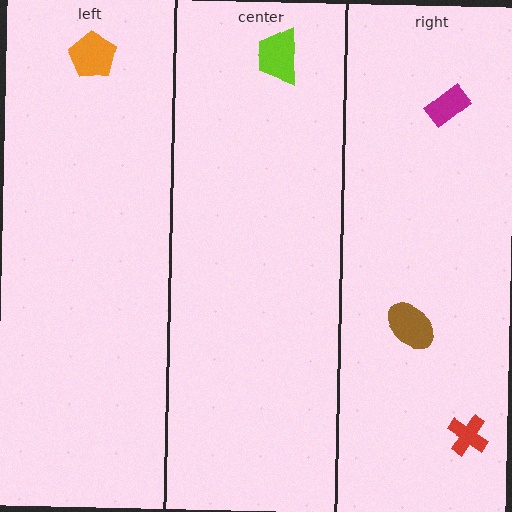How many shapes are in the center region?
1.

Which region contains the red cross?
The right region.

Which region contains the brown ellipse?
The right region.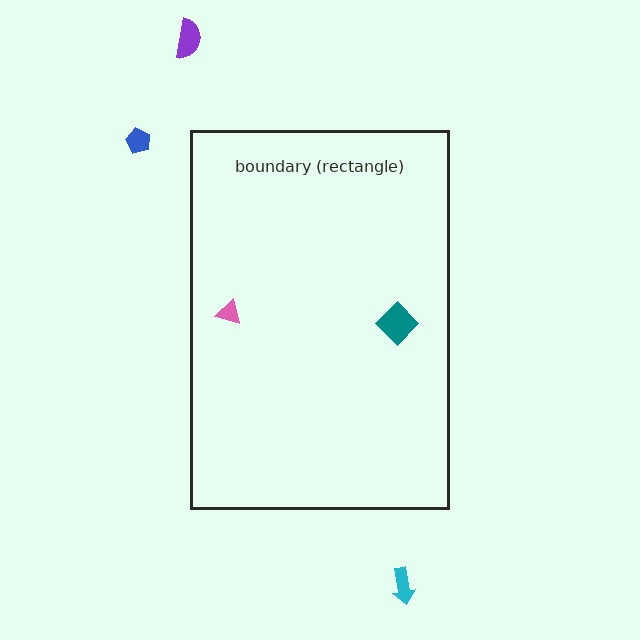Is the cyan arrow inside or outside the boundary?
Outside.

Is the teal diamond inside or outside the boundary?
Inside.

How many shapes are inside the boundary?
2 inside, 3 outside.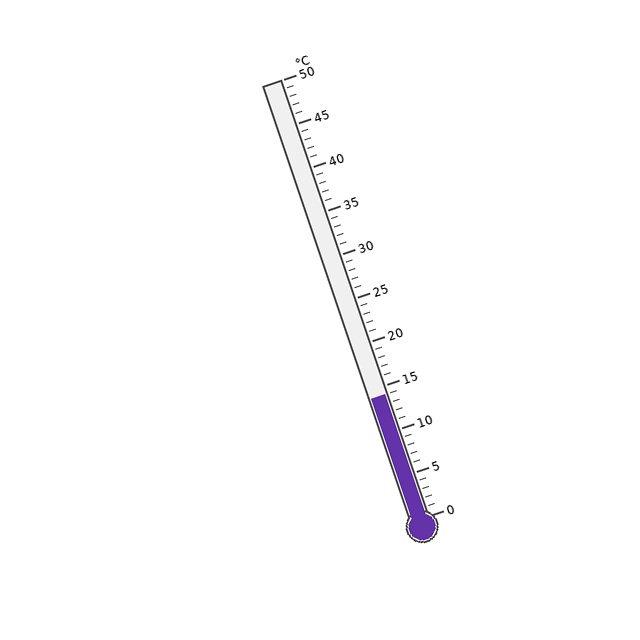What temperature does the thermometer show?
The thermometer shows approximately 14°C.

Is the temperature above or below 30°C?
The temperature is below 30°C.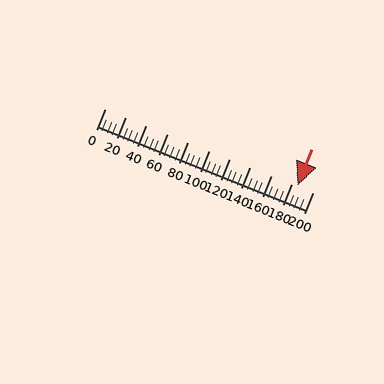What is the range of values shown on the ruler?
The ruler shows values from 0 to 200.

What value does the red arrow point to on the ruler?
The red arrow points to approximately 185.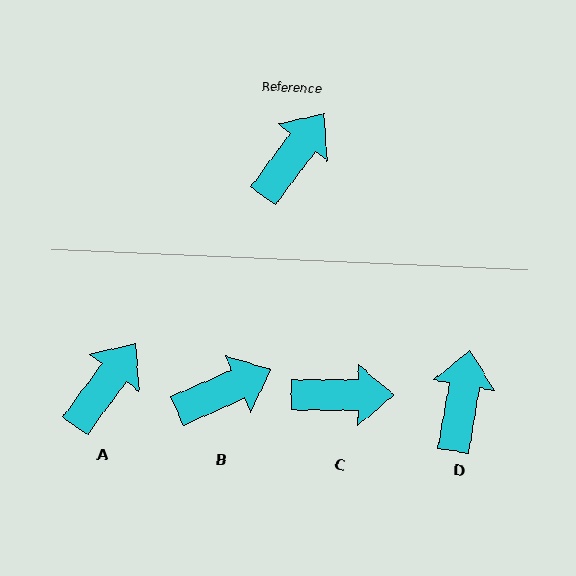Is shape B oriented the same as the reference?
No, it is off by about 29 degrees.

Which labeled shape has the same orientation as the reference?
A.